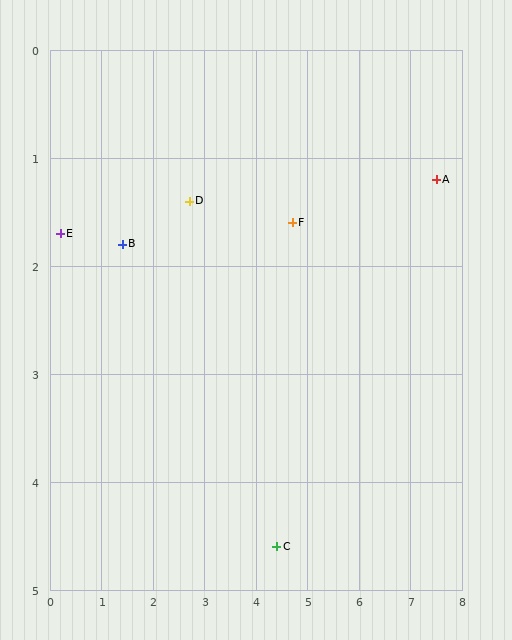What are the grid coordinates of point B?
Point B is at approximately (1.4, 1.8).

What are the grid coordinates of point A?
Point A is at approximately (7.5, 1.2).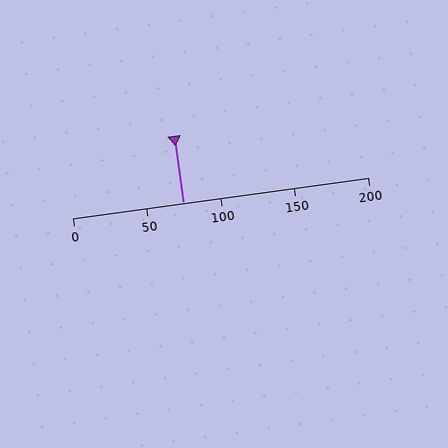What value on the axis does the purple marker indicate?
The marker indicates approximately 75.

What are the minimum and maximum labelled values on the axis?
The axis runs from 0 to 200.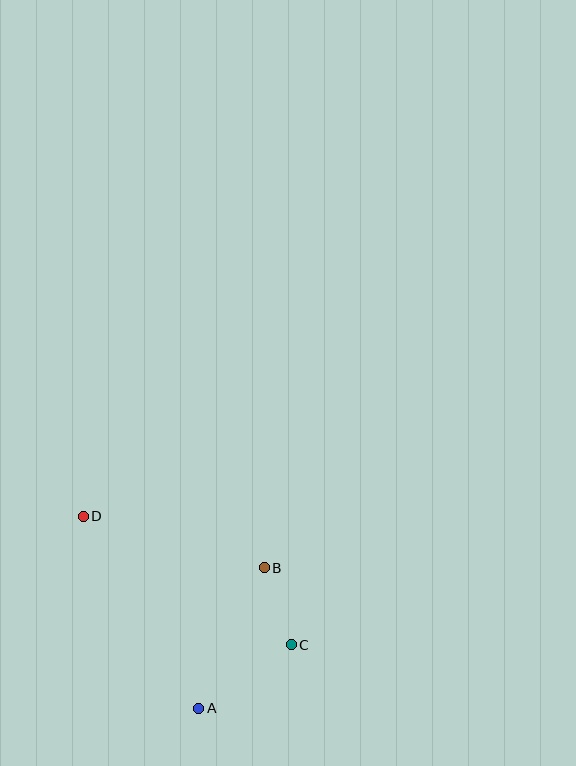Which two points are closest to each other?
Points B and C are closest to each other.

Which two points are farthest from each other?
Points C and D are farthest from each other.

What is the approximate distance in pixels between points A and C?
The distance between A and C is approximately 112 pixels.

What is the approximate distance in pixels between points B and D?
The distance between B and D is approximately 188 pixels.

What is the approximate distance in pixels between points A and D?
The distance between A and D is approximately 224 pixels.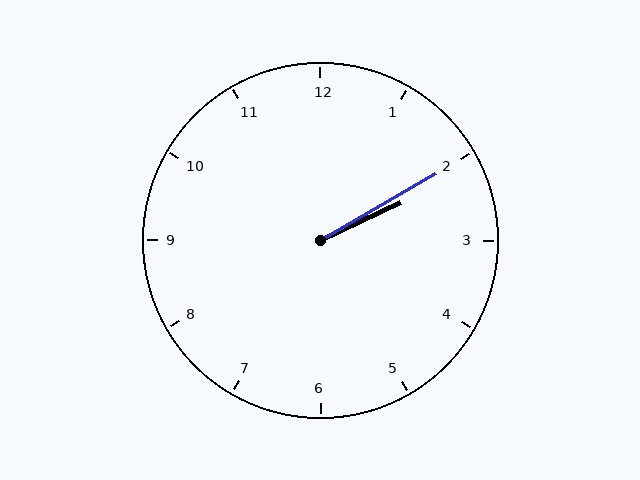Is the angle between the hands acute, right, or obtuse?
It is acute.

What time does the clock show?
2:10.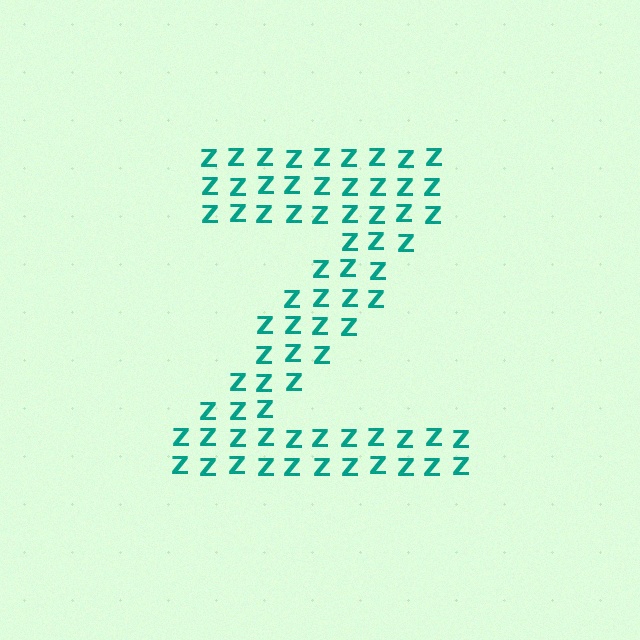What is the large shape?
The large shape is the letter Z.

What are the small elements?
The small elements are letter Z's.